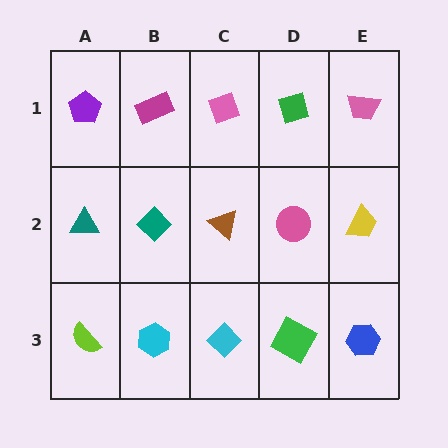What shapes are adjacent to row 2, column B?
A magenta rectangle (row 1, column B), a cyan hexagon (row 3, column B), a teal triangle (row 2, column A), a brown triangle (row 2, column C).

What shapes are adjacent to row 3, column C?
A brown triangle (row 2, column C), a cyan hexagon (row 3, column B), a green square (row 3, column D).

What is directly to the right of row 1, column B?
A pink diamond.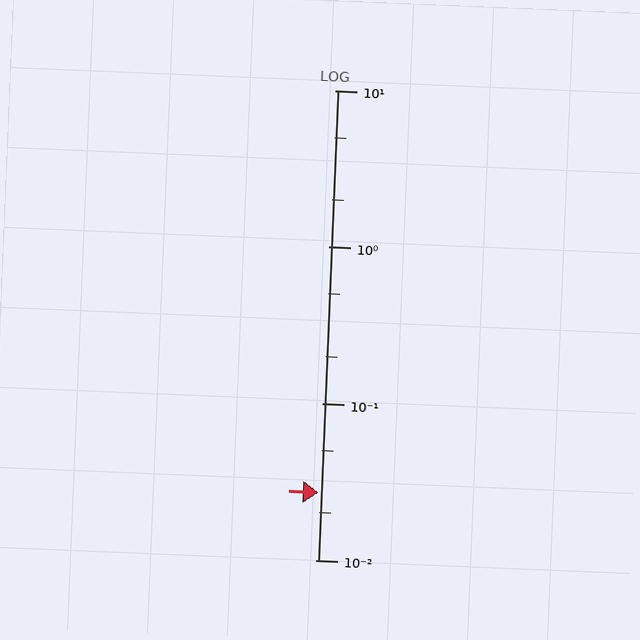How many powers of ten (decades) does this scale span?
The scale spans 3 decades, from 0.01 to 10.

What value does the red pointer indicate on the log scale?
The pointer indicates approximately 0.027.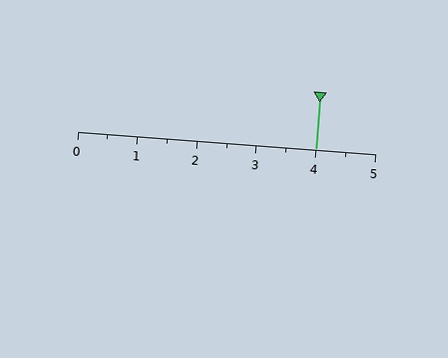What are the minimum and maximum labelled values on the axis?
The axis runs from 0 to 5.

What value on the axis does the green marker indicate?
The marker indicates approximately 4.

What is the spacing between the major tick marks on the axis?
The major ticks are spaced 1 apart.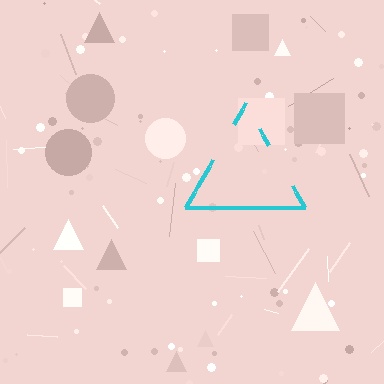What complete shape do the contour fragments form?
The contour fragments form a triangle.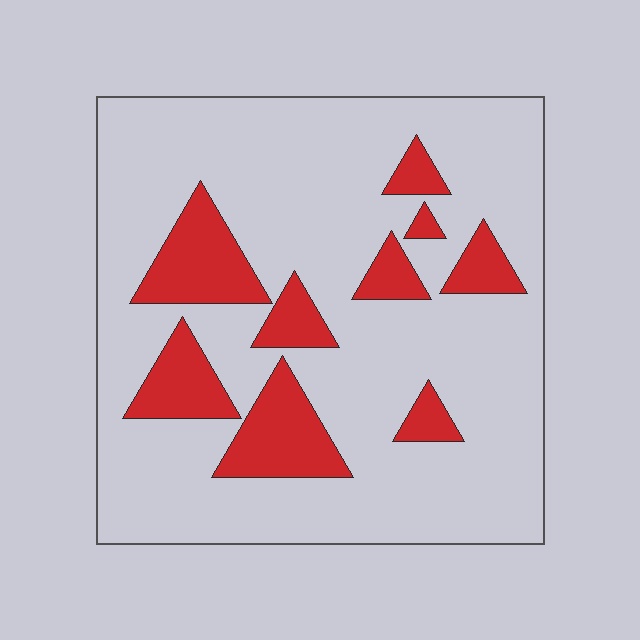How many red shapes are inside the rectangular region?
9.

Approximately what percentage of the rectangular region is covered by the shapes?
Approximately 20%.